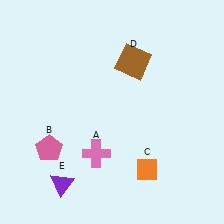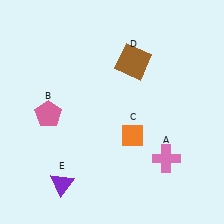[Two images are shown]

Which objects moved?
The objects that moved are: the pink cross (A), the pink pentagon (B), the orange diamond (C).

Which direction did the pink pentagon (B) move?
The pink pentagon (B) moved up.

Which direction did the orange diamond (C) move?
The orange diamond (C) moved up.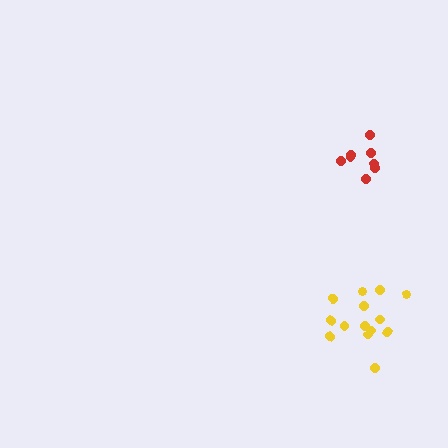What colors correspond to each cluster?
The clusters are colored: red, yellow.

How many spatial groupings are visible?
There are 2 spatial groupings.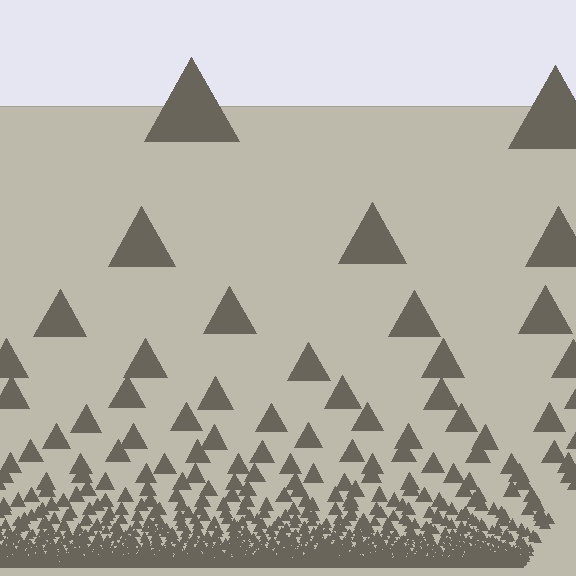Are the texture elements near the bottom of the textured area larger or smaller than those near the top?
Smaller. The gradient is inverted — elements near the bottom are smaller and denser.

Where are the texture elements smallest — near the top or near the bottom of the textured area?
Near the bottom.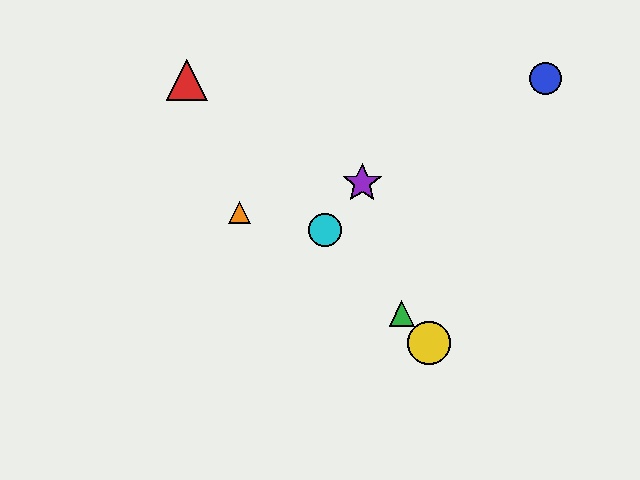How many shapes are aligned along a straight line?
4 shapes (the red triangle, the green triangle, the yellow circle, the cyan circle) are aligned along a straight line.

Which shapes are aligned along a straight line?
The red triangle, the green triangle, the yellow circle, the cyan circle are aligned along a straight line.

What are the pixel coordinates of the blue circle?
The blue circle is at (545, 78).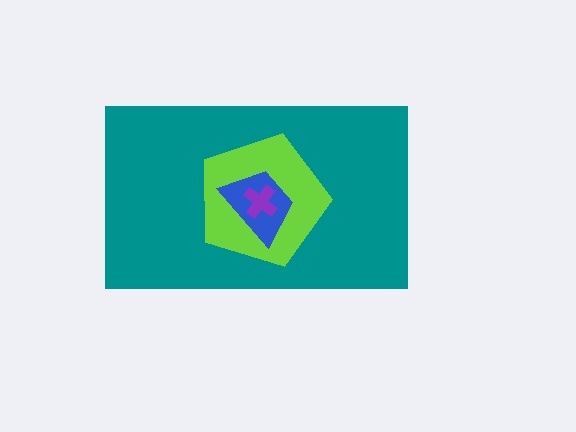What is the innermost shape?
The purple cross.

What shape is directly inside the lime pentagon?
The blue trapezoid.